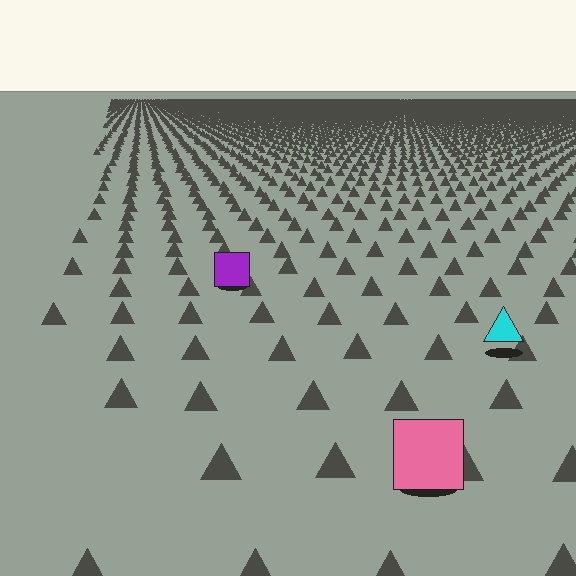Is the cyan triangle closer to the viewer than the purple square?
Yes. The cyan triangle is closer — you can tell from the texture gradient: the ground texture is coarser near it.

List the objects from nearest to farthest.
From nearest to farthest: the pink square, the cyan triangle, the purple square.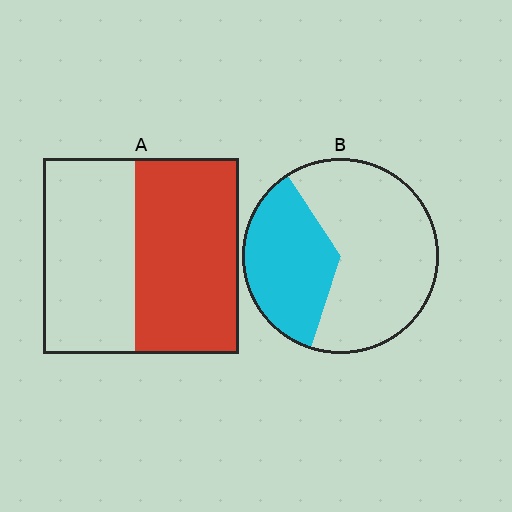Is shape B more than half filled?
No.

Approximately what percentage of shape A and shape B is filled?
A is approximately 55% and B is approximately 35%.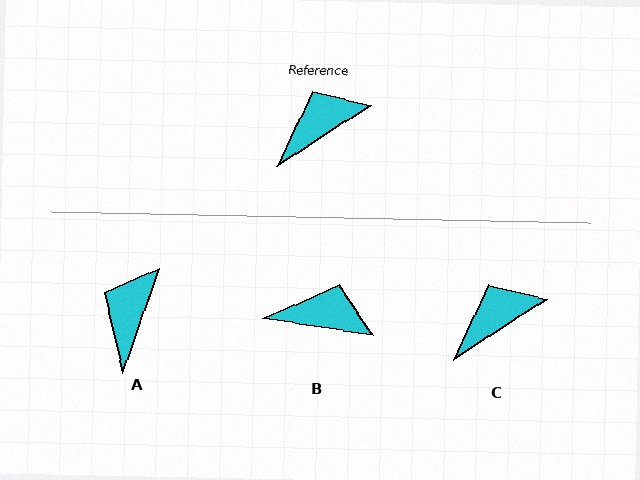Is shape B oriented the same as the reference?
No, it is off by about 42 degrees.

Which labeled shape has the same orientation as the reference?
C.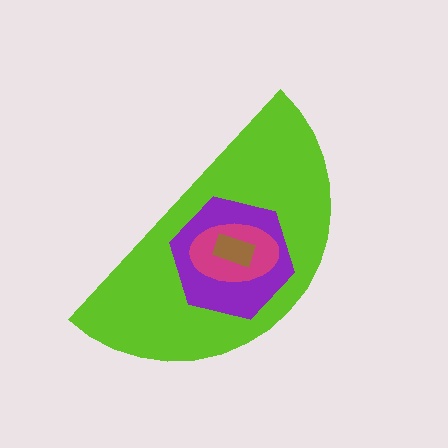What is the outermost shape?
The lime semicircle.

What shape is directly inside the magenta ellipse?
The brown rectangle.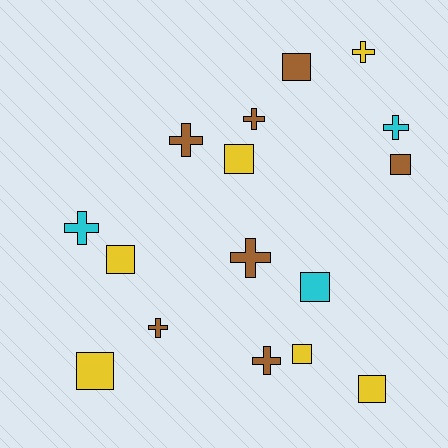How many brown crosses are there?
There are 5 brown crosses.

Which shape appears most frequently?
Cross, with 8 objects.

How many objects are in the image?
There are 16 objects.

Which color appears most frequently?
Brown, with 7 objects.